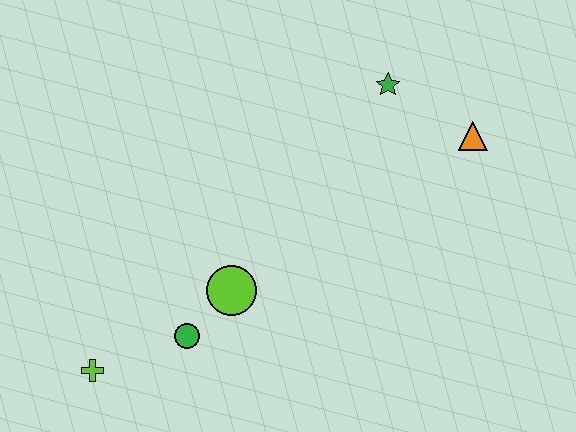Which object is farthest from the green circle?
The orange triangle is farthest from the green circle.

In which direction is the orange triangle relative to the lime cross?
The orange triangle is to the right of the lime cross.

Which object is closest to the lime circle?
The green circle is closest to the lime circle.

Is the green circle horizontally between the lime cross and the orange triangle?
Yes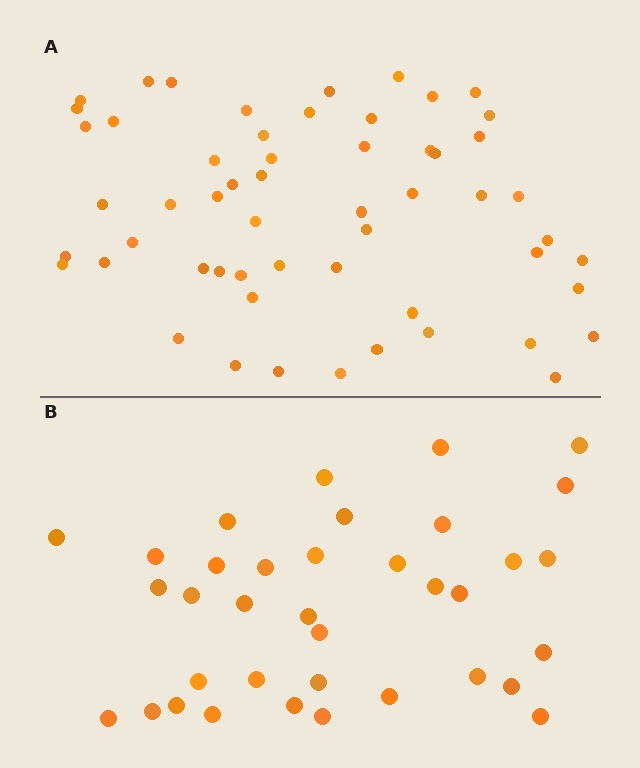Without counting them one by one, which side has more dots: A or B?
Region A (the top region) has more dots.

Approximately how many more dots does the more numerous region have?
Region A has approximately 20 more dots than region B.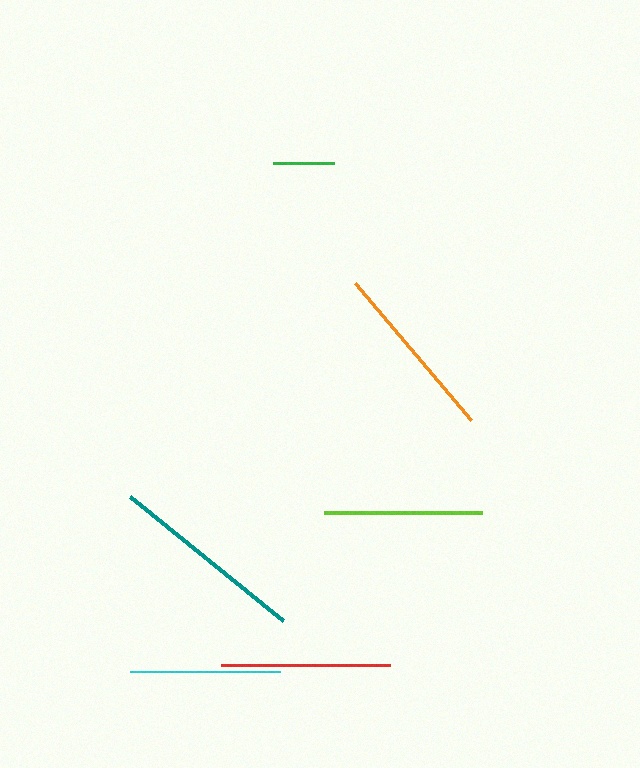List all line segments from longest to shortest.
From longest to shortest: teal, orange, red, lime, cyan, green.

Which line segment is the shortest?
The green line is the shortest at approximately 60 pixels.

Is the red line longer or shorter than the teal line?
The teal line is longer than the red line.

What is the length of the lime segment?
The lime segment is approximately 158 pixels long.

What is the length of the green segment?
The green segment is approximately 60 pixels long.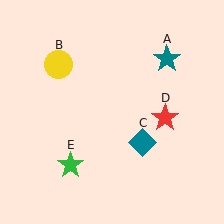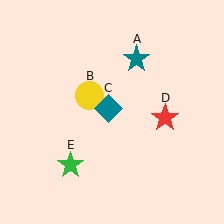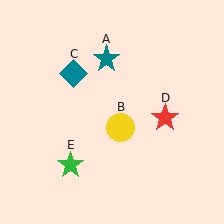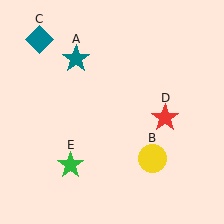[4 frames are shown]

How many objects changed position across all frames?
3 objects changed position: teal star (object A), yellow circle (object B), teal diamond (object C).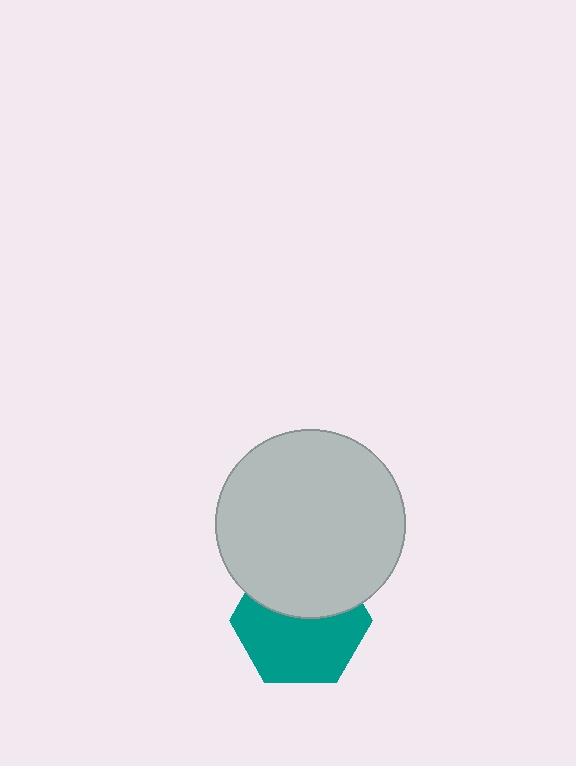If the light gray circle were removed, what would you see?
You would see the complete teal hexagon.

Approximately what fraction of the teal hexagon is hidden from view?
Roughly 40% of the teal hexagon is hidden behind the light gray circle.